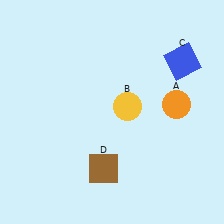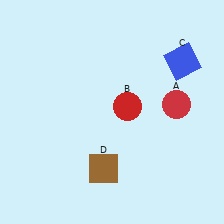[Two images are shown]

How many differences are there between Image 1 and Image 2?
There are 2 differences between the two images.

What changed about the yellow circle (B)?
In Image 1, B is yellow. In Image 2, it changed to red.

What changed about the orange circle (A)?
In Image 1, A is orange. In Image 2, it changed to red.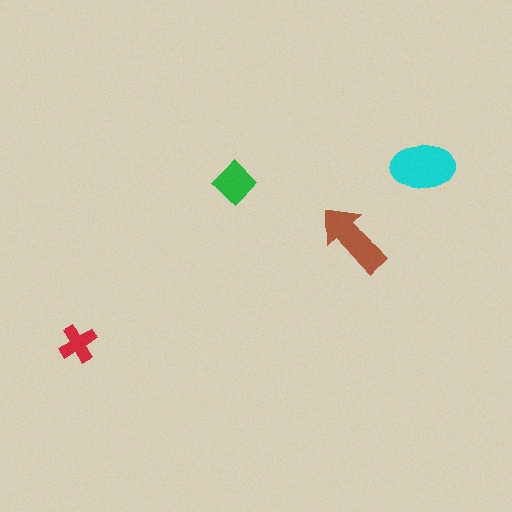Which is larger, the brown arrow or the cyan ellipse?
The cyan ellipse.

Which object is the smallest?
The red cross.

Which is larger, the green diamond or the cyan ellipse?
The cyan ellipse.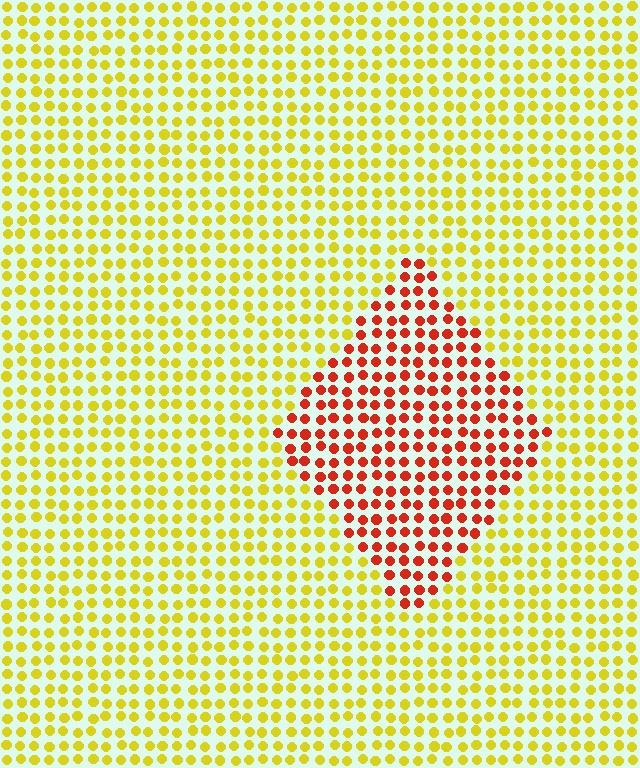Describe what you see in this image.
The image is filled with small yellow elements in a uniform arrangement. A diamond-shaped region is visible where the elements are tinted to a slightly different hue, forming a subtle color boundary.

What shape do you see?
I see a diamond.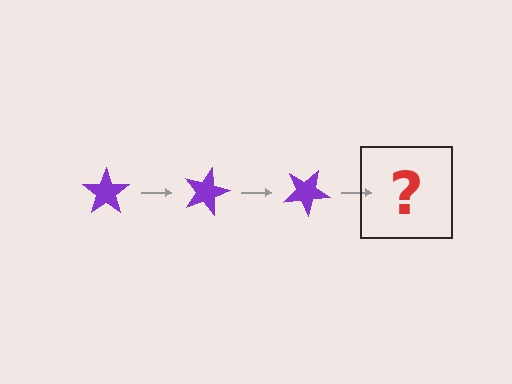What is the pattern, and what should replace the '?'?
The pattern is that the star rotates 15 degrees each step. The '?' should be a purple star rotated 45 degrees.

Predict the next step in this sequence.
The next step is a purple star rotated 45 degrees.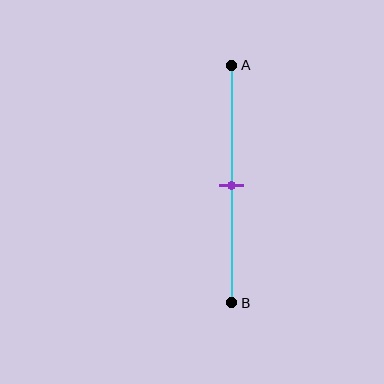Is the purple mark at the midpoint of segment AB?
Yes, the mark is approximately at the midpoint.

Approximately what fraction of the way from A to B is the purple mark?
The purple mark is approximately 50% of the way from A to B.